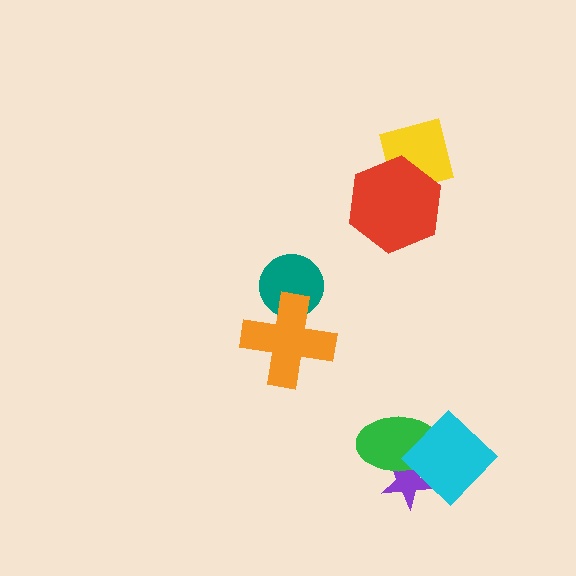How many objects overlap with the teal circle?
1 object overlaps with the teal circle.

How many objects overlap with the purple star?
2 objects overlap with the purple star.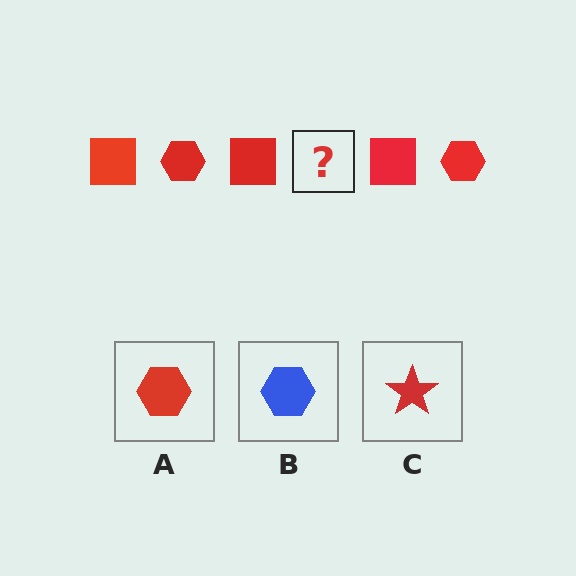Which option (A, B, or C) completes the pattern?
A.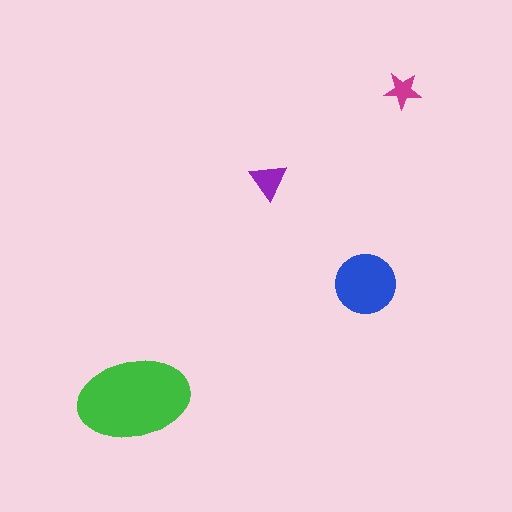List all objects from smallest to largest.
The magenta star, the purple triangle, the blue circle, the green ellipse.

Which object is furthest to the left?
The green ellipse is leftmost.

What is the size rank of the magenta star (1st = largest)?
4th.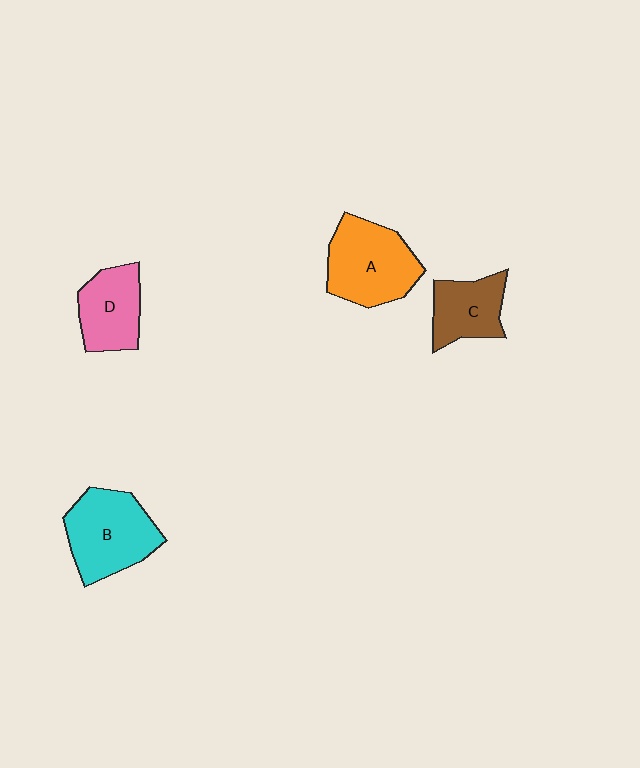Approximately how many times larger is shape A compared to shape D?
Approximately 1.4 times.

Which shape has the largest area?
Shape A (orange).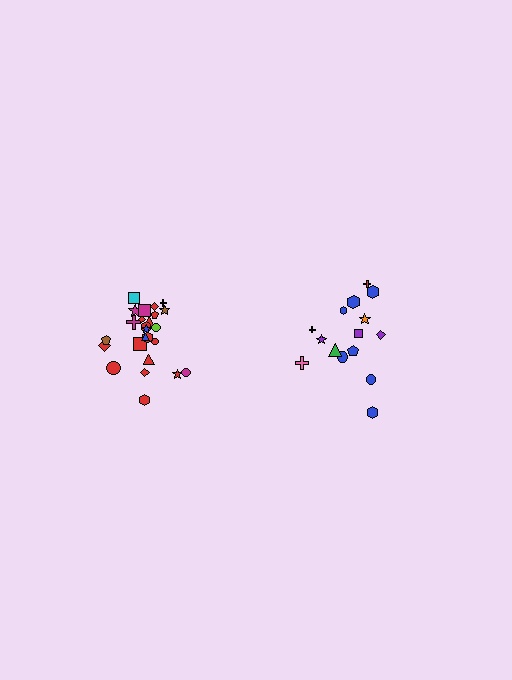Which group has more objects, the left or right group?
The left group.